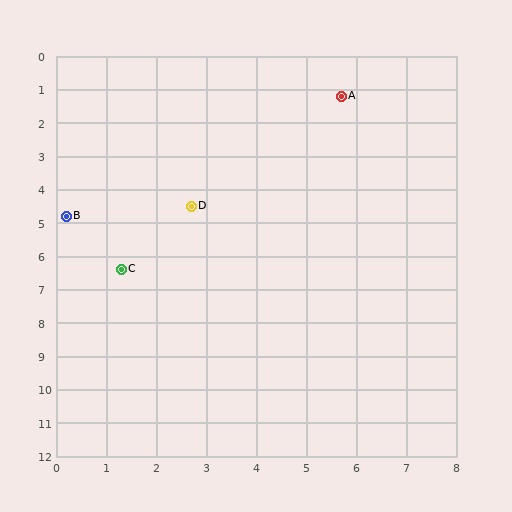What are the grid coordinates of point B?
Point B is at approximately (0.2, 4.8).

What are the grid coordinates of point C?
Point C is at approximately (1.3, 6.4).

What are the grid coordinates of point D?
Point D is at approximately (2.7, 4.5).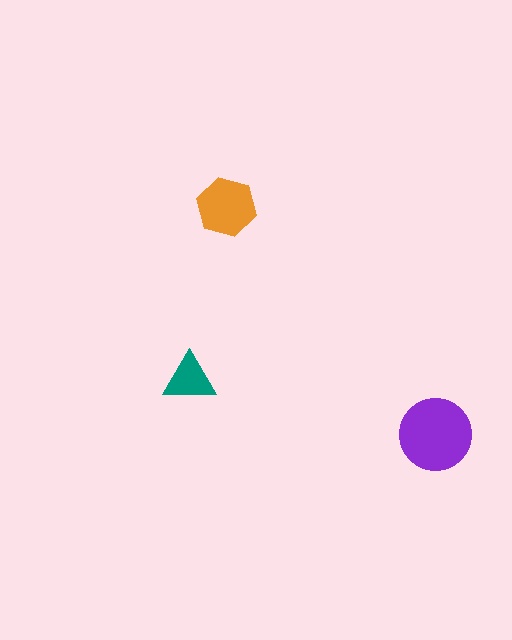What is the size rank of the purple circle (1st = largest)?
1st.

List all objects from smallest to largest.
The teal triangle, the orange hexagon, the purple circle.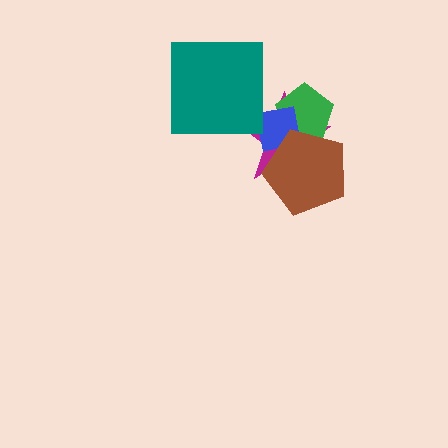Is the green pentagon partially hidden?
Yes, it is partially covered by another shape.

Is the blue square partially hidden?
Yes, it is partially covered by another shape.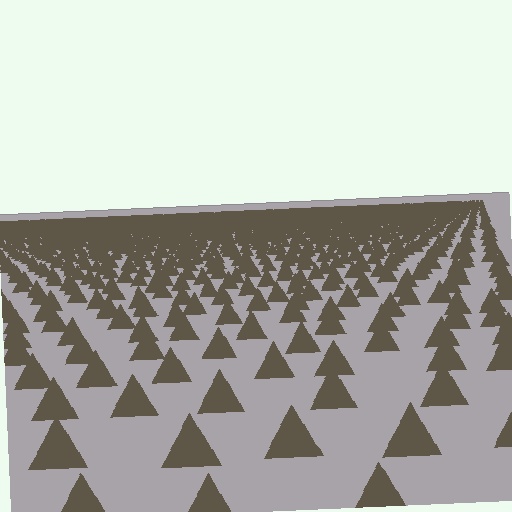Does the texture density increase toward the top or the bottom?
Density increases toward the top.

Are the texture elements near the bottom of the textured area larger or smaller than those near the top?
Larger. Near the bottom, elements are closer to the viewer and appear at a bigger on-screen size.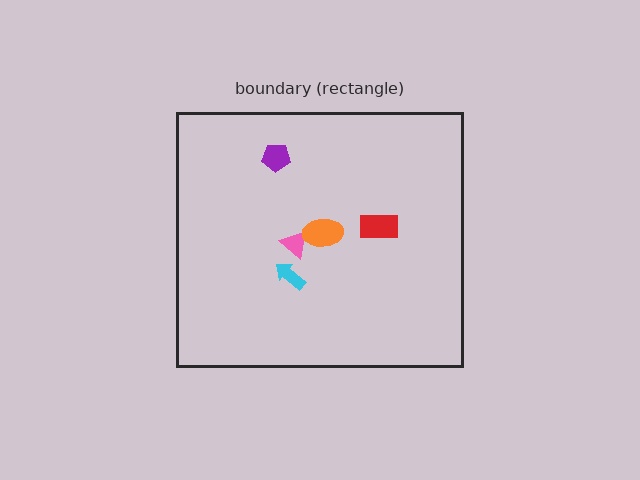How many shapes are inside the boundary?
5 inside, 0 outside.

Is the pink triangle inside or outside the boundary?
Inside.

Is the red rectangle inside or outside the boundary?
Inside.